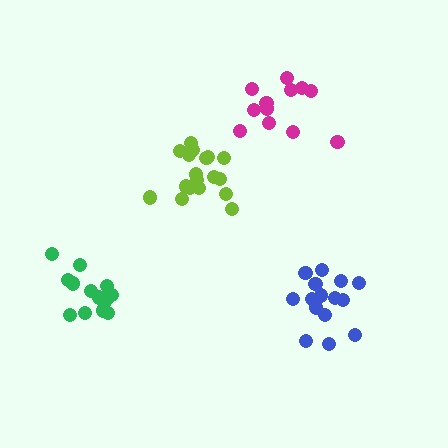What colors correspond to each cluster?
The clusters are colored: lime, magenta, blue, green.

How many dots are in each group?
Group 1: 18 dots, Group 2: 12 dots, Group 3: 16 dots, Group 4: 14 dots (60 total).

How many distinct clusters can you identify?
There are 4 distinct clusters.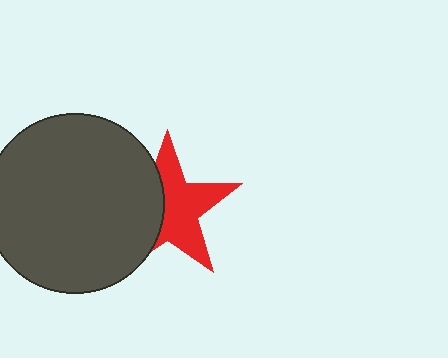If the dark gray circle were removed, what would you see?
You would see the complete red star.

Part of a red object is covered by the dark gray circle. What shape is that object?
It is a star.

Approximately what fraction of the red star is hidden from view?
Roughly 42% of the red star is hidden behind the dark gray circle.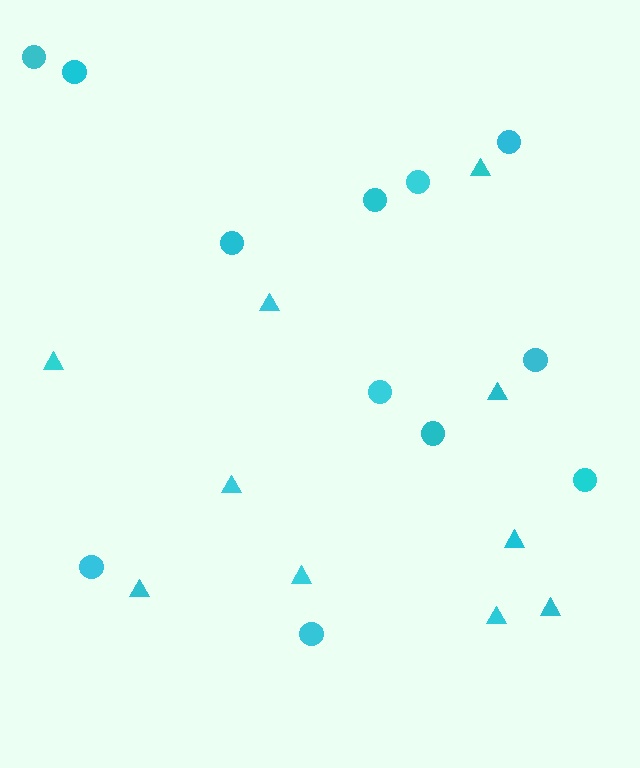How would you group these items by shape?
There are 2 groups: one group of circles (12) and one group of triangles (10).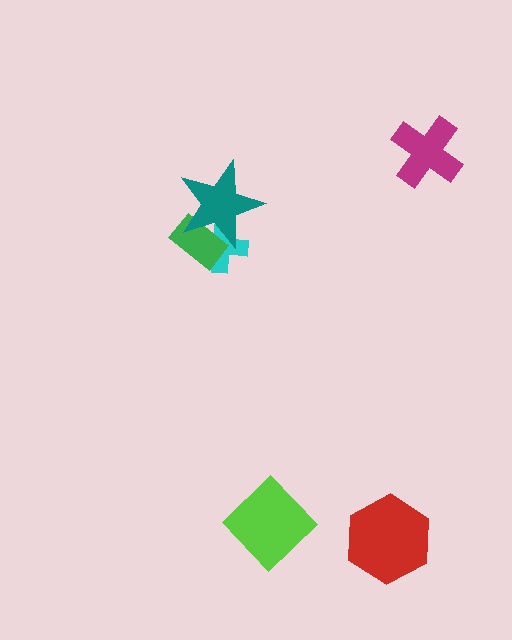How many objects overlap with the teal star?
2 objects overlap with the teal star.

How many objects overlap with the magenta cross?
0 objects overlap with the magenta cross.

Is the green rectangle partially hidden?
Yes, it is partially covered by another shape.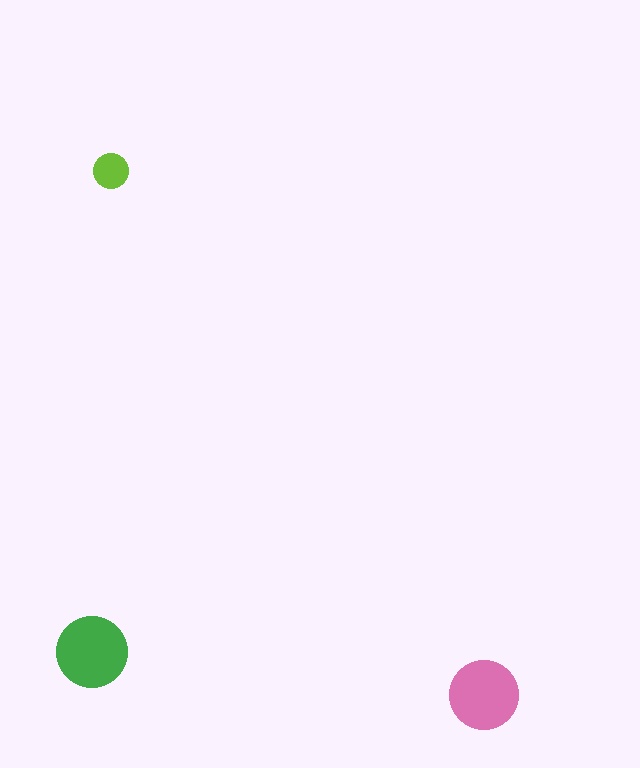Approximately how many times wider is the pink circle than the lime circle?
About 2 times wider.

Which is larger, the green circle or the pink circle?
The green one.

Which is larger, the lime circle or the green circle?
The green one.